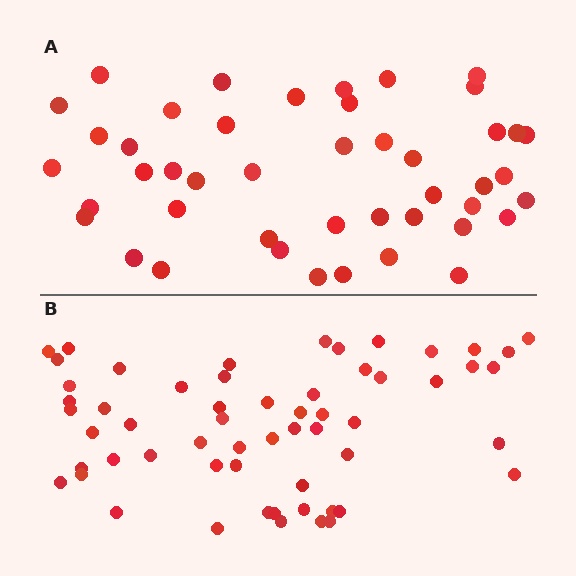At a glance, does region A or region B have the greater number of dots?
Region B (the bottom region) has more dots.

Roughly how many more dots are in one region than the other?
Region B has approximately 15 more dots than region A.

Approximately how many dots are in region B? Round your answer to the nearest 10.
About 60 dots. (The exact count is 58, which rounds to 60.)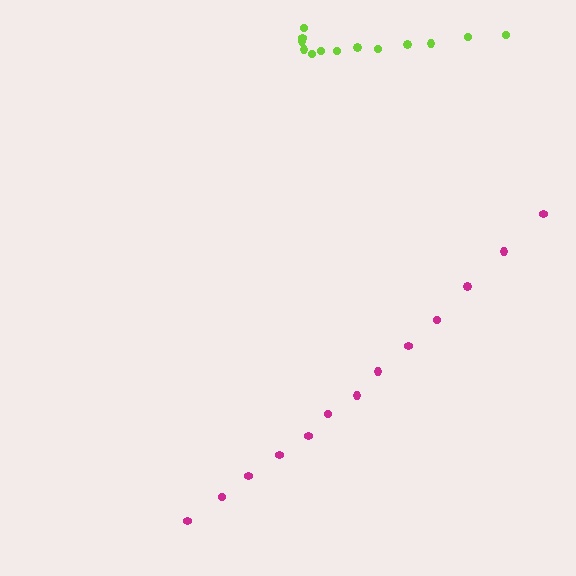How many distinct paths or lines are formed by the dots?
There are 2 distinct paths.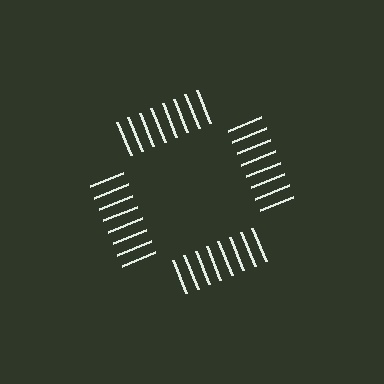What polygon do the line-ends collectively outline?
An illusory square — the line segments terminate on its edges but no continuous stroke is drawn.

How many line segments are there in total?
32 — 8 along each of the 4 edges.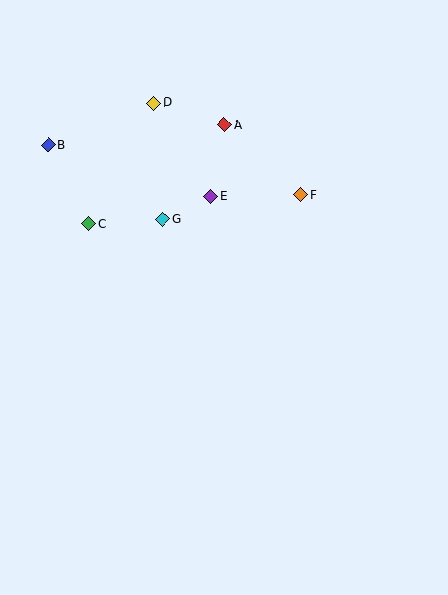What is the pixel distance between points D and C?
The distance between D and C is 138 pixels.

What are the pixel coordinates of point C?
Point C is at (89, 224).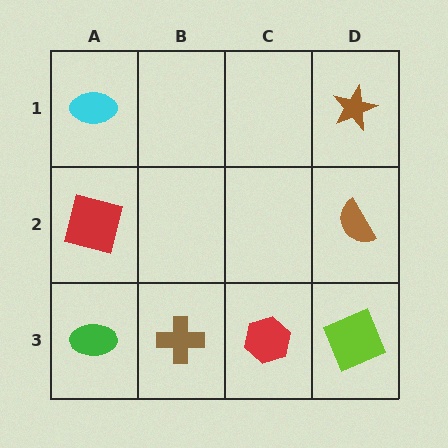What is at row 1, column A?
A cyan ellipse.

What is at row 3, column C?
A red hexagon.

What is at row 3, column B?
A brown cross.